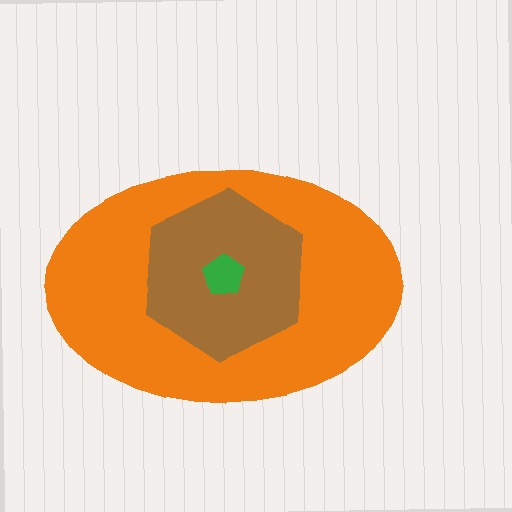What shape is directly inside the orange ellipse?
The brown hexagon.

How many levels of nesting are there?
3.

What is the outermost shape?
The orange ellipse.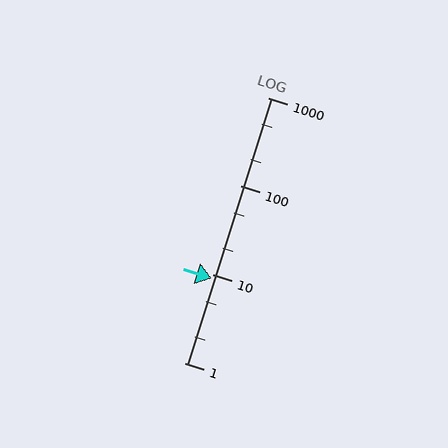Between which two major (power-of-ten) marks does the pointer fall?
The pointer is between 1 and 10.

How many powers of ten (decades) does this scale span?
The scale spans 3 decades, from 1 to 1000.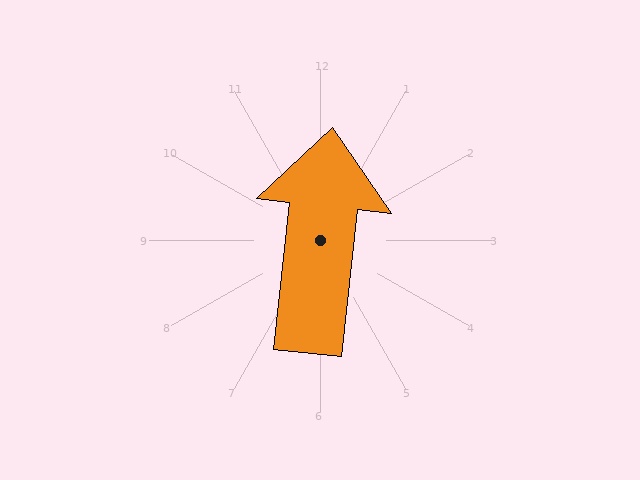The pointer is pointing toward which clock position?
Roughly 12 o'clock.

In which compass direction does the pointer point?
North.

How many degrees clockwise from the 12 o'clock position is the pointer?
Approximately 6 degrees.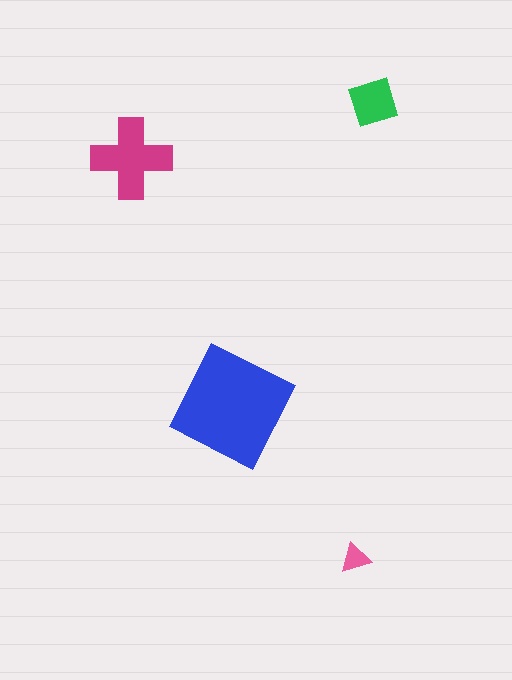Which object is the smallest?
The pink triangle.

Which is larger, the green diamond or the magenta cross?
The magenta cross.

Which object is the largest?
The blue square.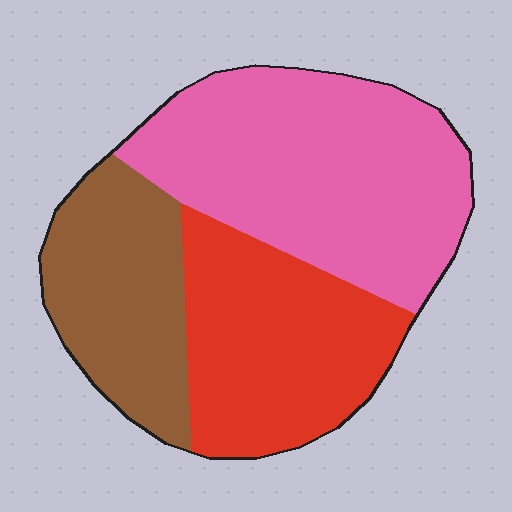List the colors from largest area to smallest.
From largest to smallest: pink, red, brown.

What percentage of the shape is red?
Red takes up about one third (1/3) of the shape.